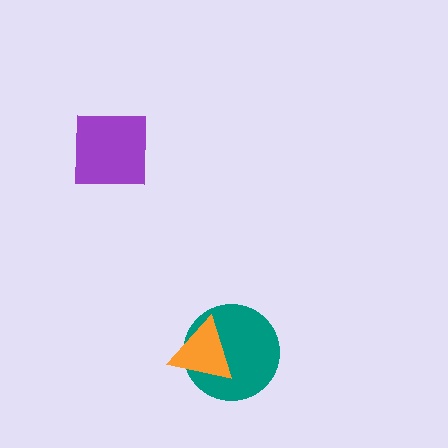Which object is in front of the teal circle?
The orange triangle is in front of the teal circle.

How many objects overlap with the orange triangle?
1 object overlaps with the orange triangle.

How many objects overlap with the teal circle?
1 object overlaps with the teal circle.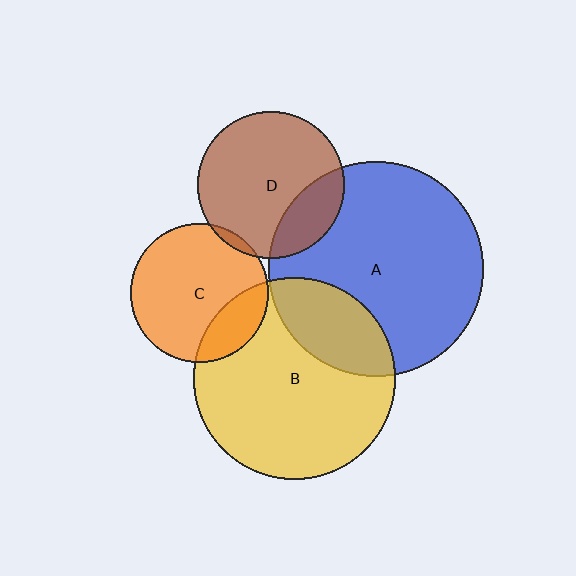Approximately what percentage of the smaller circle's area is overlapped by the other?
Approximately 25%.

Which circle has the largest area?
Circle A (blue).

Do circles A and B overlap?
Yes.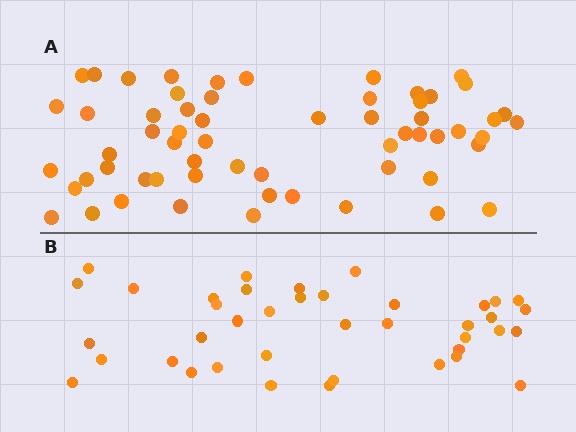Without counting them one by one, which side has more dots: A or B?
Region A (the top region) has more dots.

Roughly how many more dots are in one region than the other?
Region A has approximately 20 more dots than region B.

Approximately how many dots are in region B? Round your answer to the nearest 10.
About 40 dots.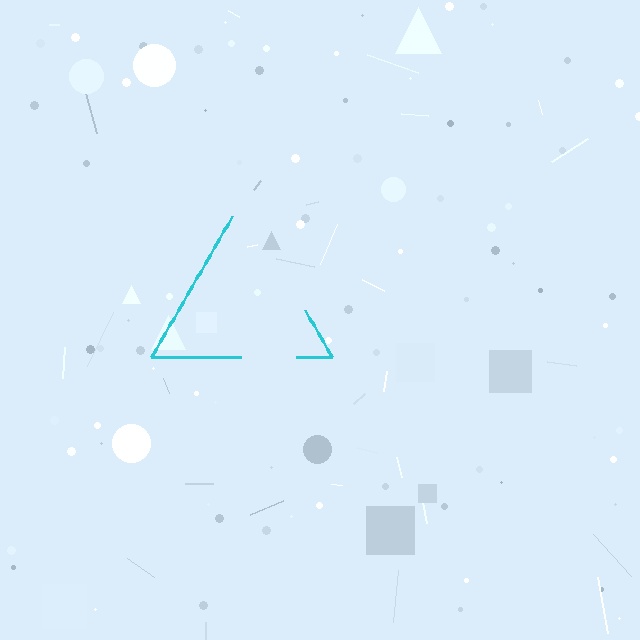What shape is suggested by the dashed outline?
The dashed outline suggests a triangle.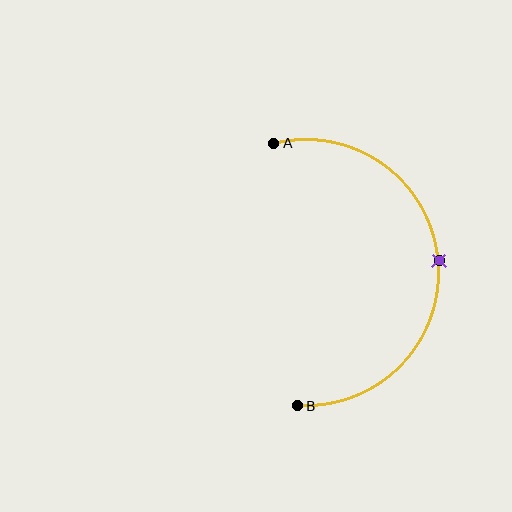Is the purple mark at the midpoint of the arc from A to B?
Yes. The purple mark lies on the arc at equal arc-length from both A and B — it is the arc midpoint.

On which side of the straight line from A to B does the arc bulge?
The arc bulges to the right of the straight line connecting A and B.